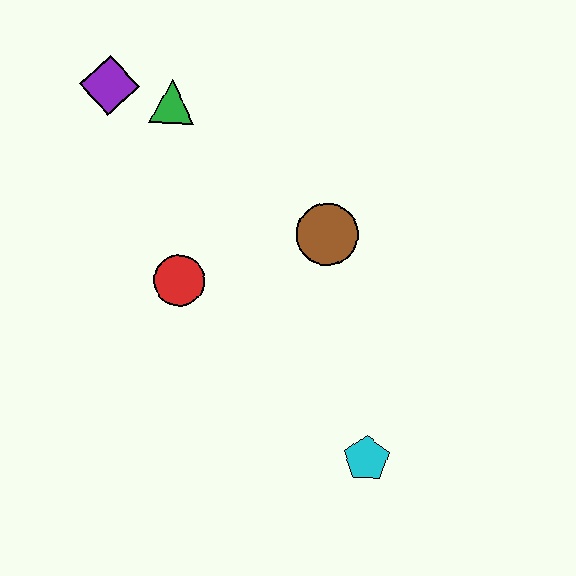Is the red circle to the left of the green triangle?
No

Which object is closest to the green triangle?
The purple diamond is closest to the green triangle.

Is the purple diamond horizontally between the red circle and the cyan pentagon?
No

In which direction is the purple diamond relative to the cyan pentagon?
The purple diamond is above the cyan pentagon.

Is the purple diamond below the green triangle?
No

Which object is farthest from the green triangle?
The cyan pentagon is farthest from the green triangle.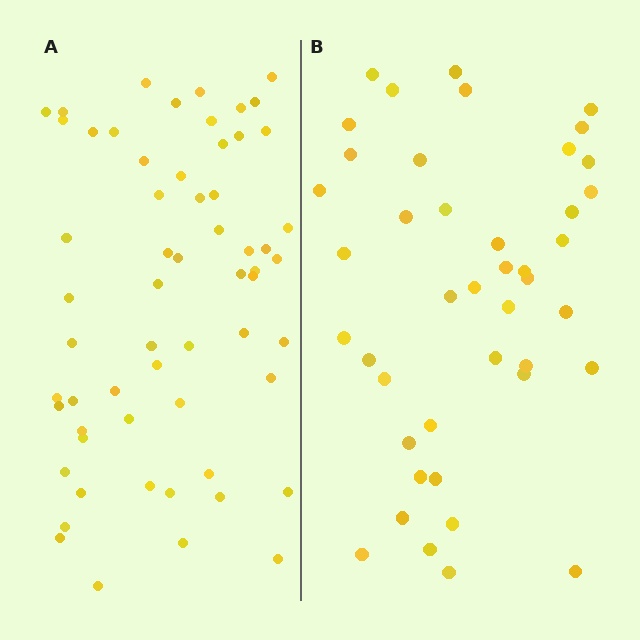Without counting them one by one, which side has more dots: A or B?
Region A (the left region) has more dots.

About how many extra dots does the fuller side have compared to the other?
Region A has approximately 15 more dots than region B.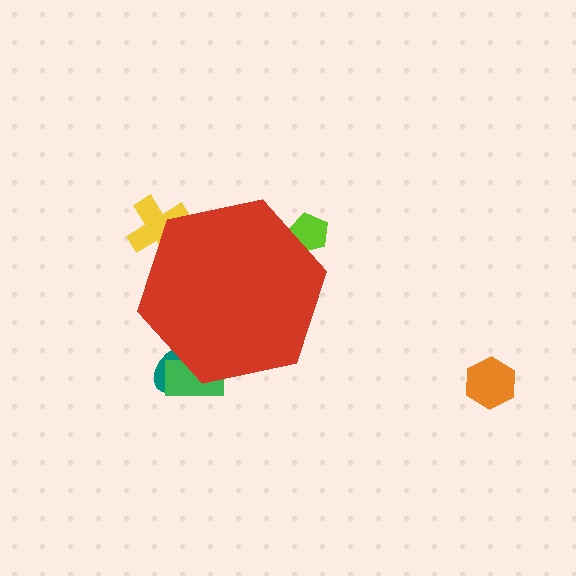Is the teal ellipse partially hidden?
Yes, the teal ellipse is partially hidden behind the red hexagon.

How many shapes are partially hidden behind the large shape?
4 shapes are partially hidden.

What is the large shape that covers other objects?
A red hexagon.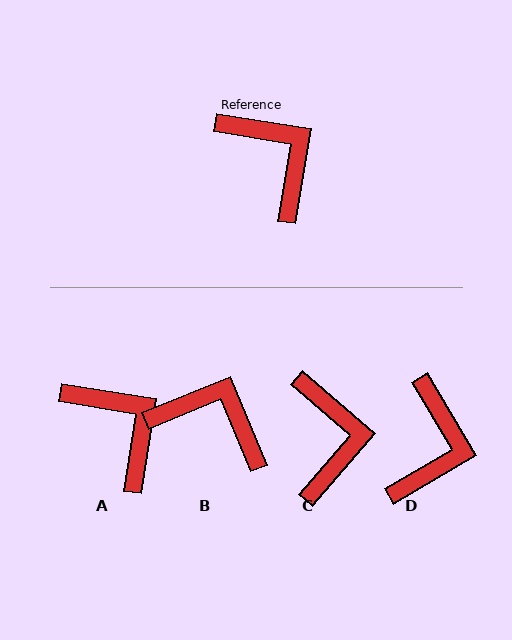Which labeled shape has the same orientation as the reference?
A.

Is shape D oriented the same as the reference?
No, it is off by about 50 degrees.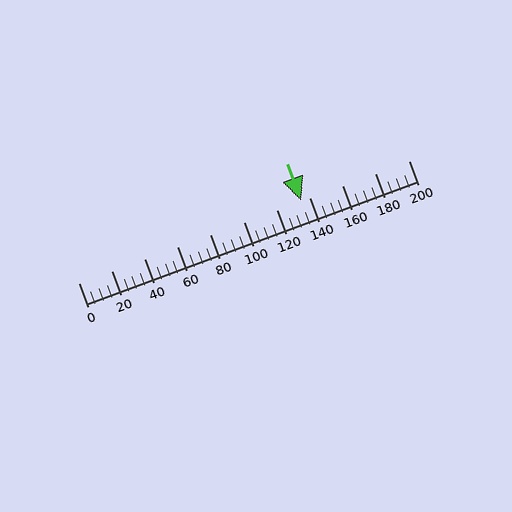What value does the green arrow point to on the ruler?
The green arrow points to approximately 135.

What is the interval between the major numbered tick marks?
The major tick marks are spaced 20 units apart.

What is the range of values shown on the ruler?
The ruler shows values from 0 to 200.